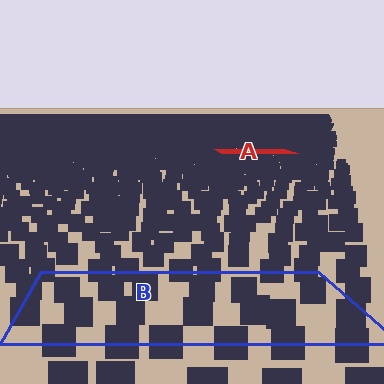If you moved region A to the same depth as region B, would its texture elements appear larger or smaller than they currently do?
They would appear larger. At a closer depth, the same texture elements are projected at a bigger on-screen size.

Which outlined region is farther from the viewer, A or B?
Region A is farther from the viewer — the texture elements inside it appear smaller and more densely packed.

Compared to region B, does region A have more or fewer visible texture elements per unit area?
Region A has more texture elements per unit area — they are packed more densely because it is farther away.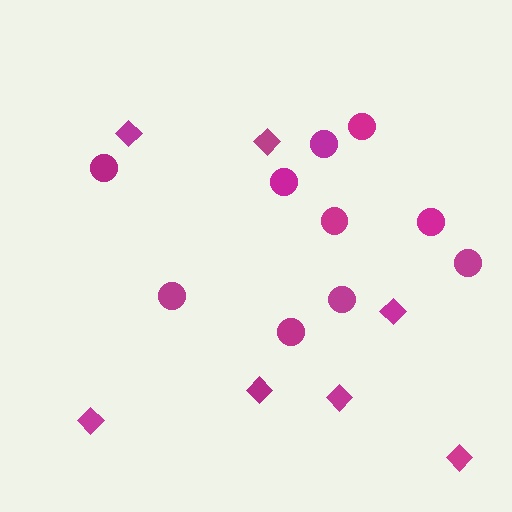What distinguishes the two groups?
There are 2 groups: one group of circles (10) and one group of diamonds (7).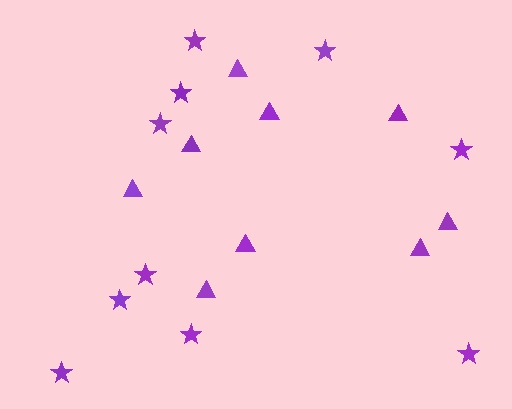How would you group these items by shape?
There are 2 groups: one group of stars (10) and one group of triangles (9).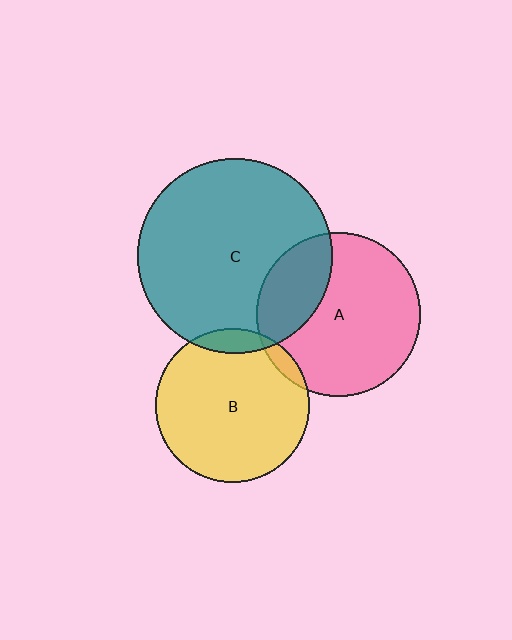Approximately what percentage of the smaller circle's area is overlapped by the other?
Approximately 5%.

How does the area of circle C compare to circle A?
Approximately 1.4 times.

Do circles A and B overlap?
Yes.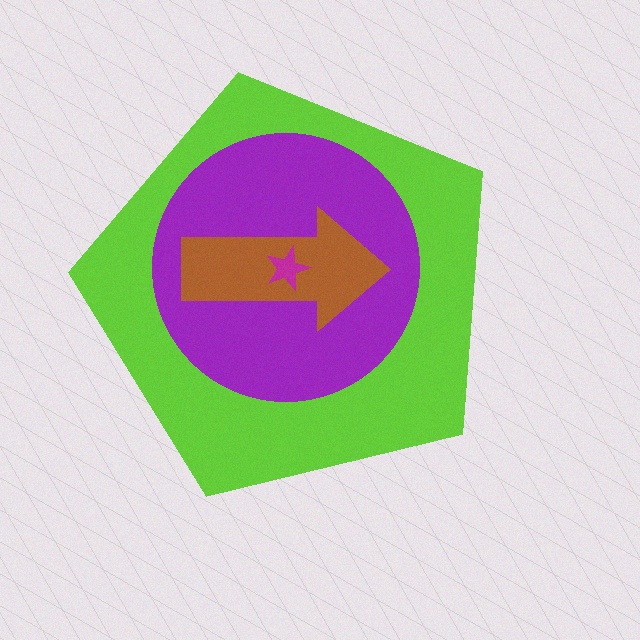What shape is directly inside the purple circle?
The brown arrow.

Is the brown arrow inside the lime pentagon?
Yes.